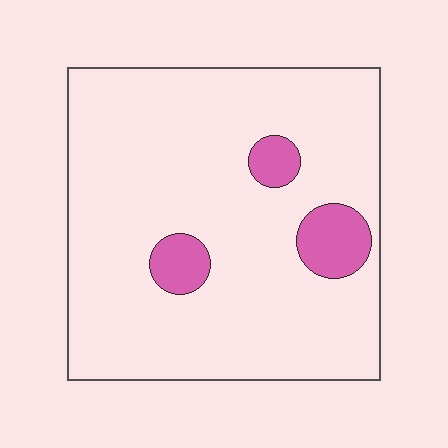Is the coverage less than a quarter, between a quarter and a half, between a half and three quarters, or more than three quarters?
Less than a quarter.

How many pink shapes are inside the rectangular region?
3.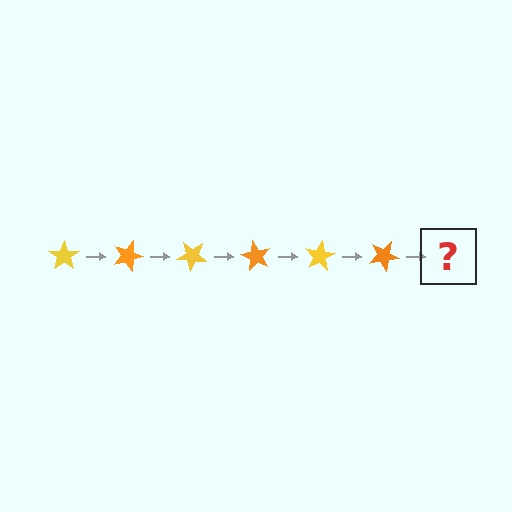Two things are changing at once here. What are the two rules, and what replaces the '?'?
The two rules are that it rotates 20 degrees each step and the color cycles through yellow and orange. The '?' should be a yellow star, rotated 120 degrees from the start.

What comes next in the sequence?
The next element should be a yellow star, rotated 120 degrees from the start.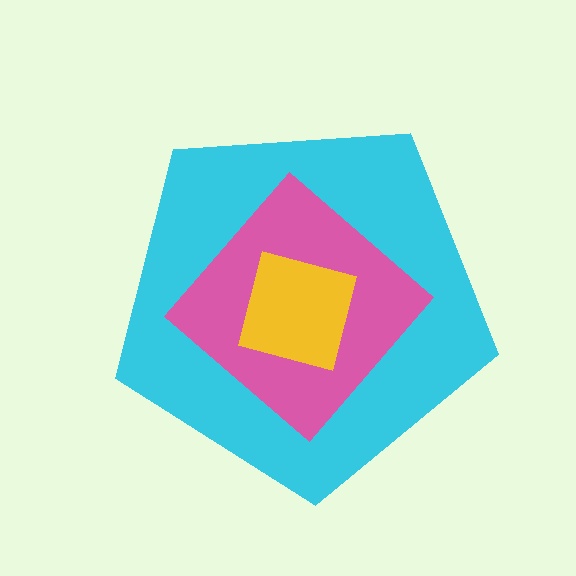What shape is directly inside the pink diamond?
The yellow square.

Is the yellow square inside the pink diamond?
Yes.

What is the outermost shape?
The cyan pentagon.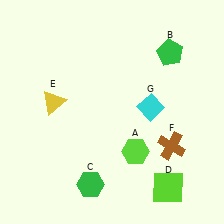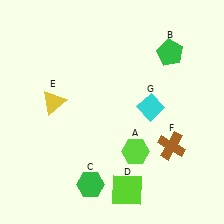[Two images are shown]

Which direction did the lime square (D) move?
The lime square (D) moved left.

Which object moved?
The lime square (D) moved left.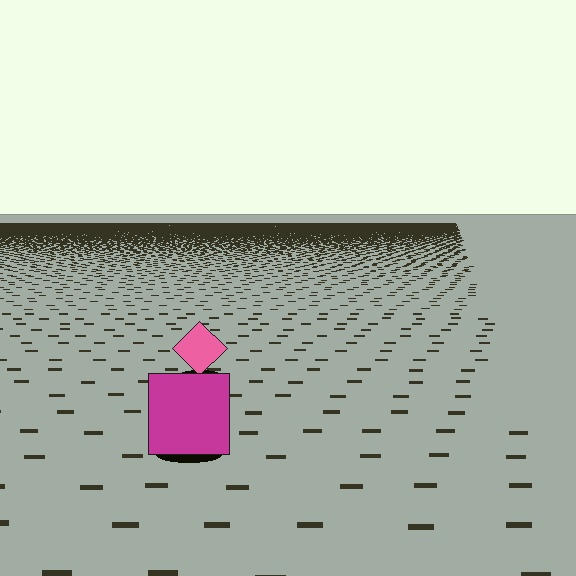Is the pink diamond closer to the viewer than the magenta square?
No. The magenta square is closer — you can tell from the texture gradient: the ground texture is coarser near it.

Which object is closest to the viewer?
The magenta square is closest. The texture marks near it are larger and more spread out.